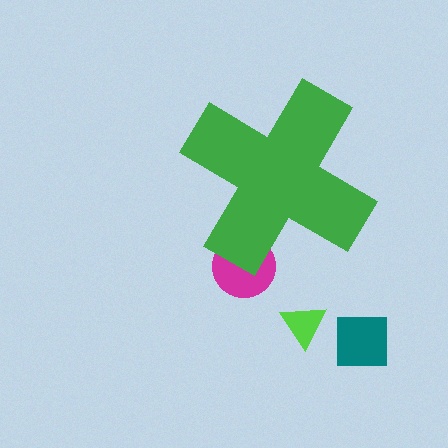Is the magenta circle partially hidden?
Yes, the magenta circle is partially hidden behind the green cross.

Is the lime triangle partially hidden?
No, the lime triangle is fully visible.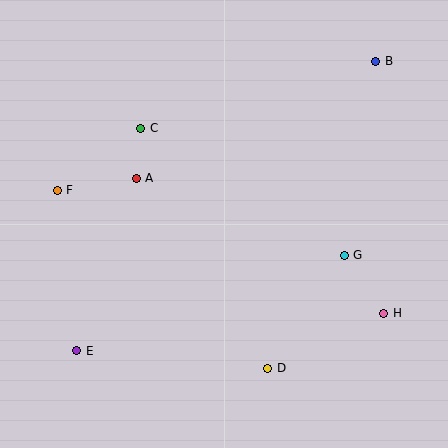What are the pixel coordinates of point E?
Point E is at (77, 351).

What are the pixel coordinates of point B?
Point B is at (376, 61).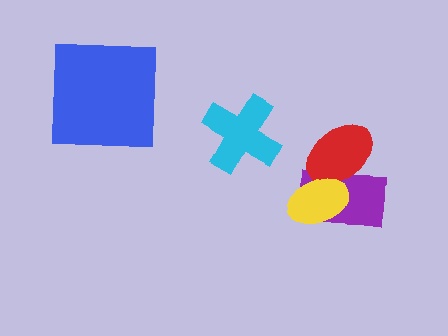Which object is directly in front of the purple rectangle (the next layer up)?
The red ellipse is directly in front of the purple rectangle.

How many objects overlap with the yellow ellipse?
2 objects overlap with the yellow ellipse.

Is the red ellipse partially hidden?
Yes, it is partially covered by another shape.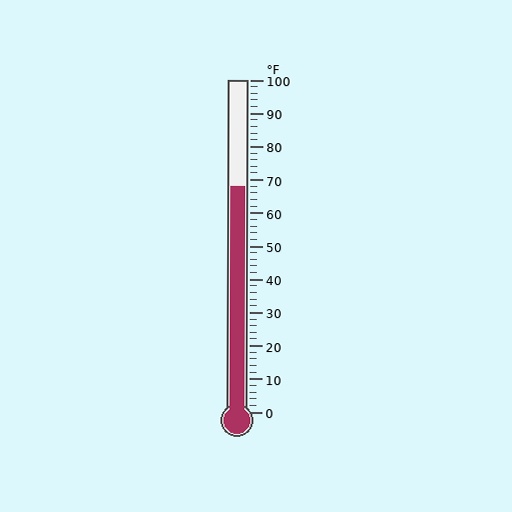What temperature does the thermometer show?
The thermometer shows approximately 68°F.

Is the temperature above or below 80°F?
The temperature is below 80°F.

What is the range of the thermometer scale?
The thermometer scale ranges from 0°F to 100°F.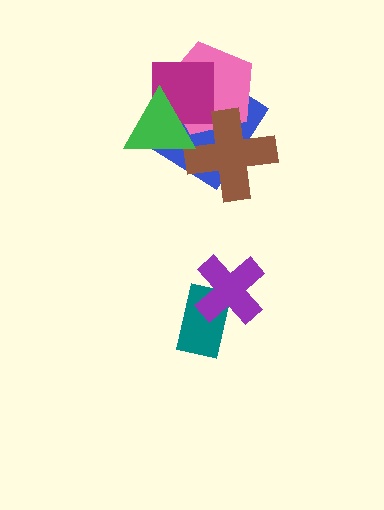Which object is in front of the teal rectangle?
The purple cross is in front of the teal rectangle.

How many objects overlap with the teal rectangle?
1 object overlaps with the teal rectangle.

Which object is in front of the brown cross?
The green triangle is in front of the brown cross.